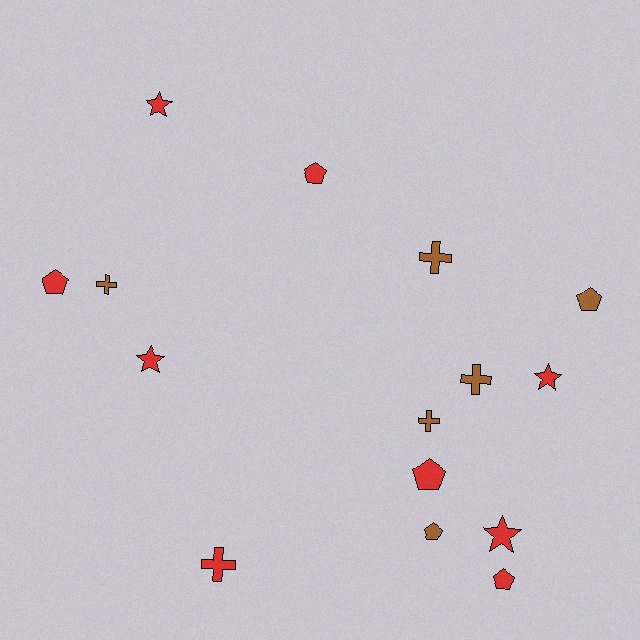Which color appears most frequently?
Red, with 9 objects.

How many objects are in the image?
There are 15 objects.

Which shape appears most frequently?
Pentagon, with 6 objects.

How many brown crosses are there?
There are 4 brown crosses.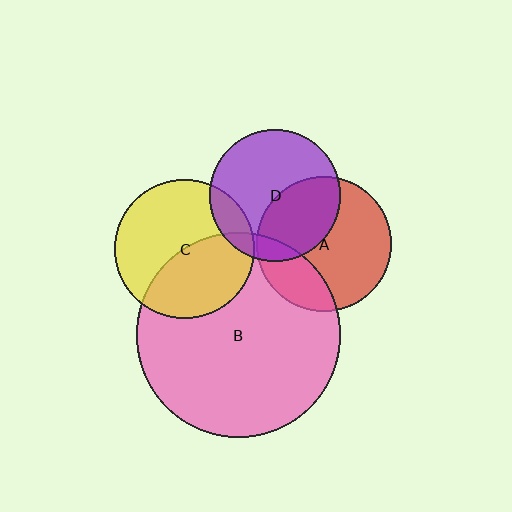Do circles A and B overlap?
Yes.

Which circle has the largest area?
Circle B (pink).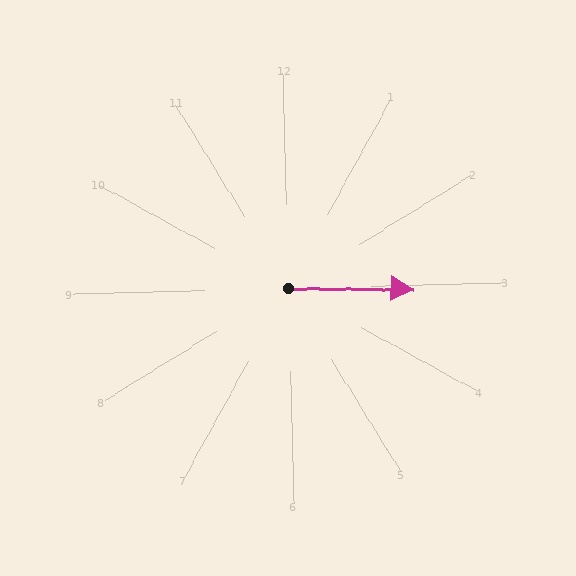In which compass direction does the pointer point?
East.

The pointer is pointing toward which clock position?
Roughly 3 o'clock.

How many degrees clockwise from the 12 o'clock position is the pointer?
Approximately 92 degrees.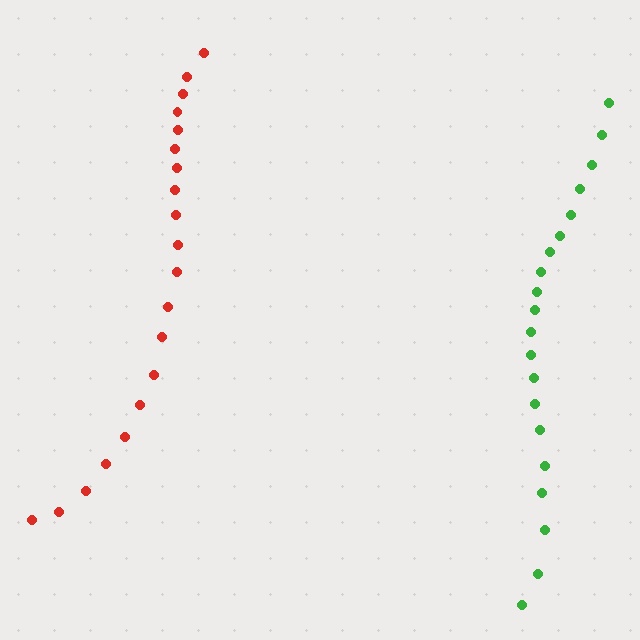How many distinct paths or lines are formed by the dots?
There are 2 distinct paths.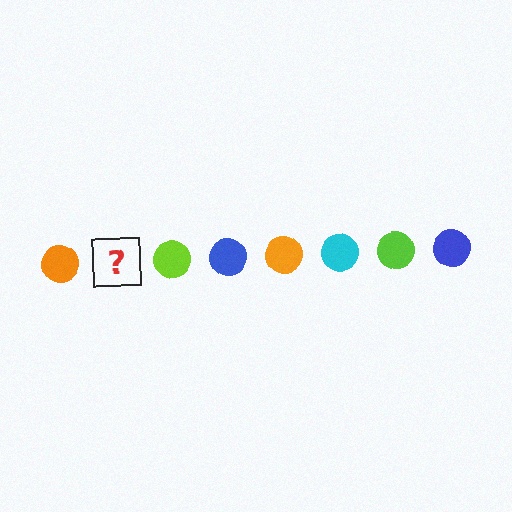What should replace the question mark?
The question mark should be replaced with a cyan circle.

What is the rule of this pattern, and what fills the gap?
The rule is that the pattern cycles through orange, cyan, lime, blue circles. The gap should be filled with a cyan circle.